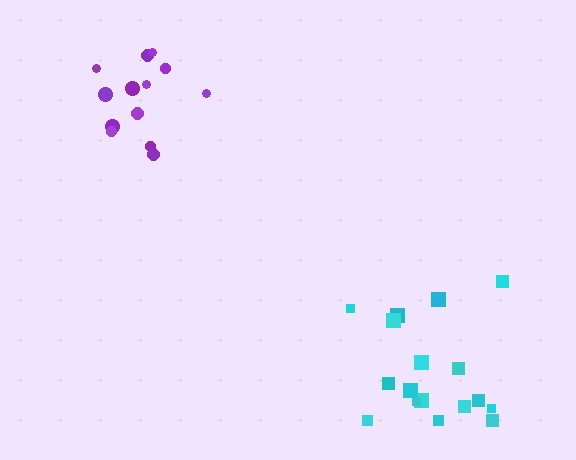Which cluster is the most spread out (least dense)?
Cyan.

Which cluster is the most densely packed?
Purple.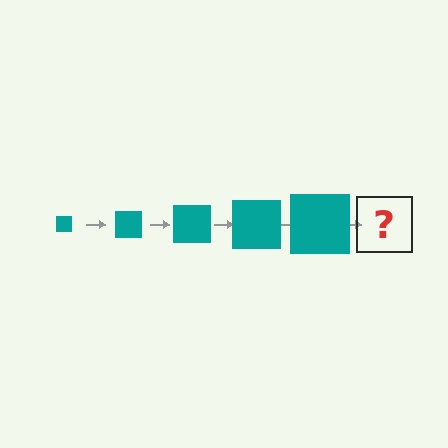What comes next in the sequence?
The next element should be a teal square, larger than the previous one.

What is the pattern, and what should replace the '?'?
The pattern is that the square gets progressively larger each step. The '?' should be a teal square, larger than the previous one.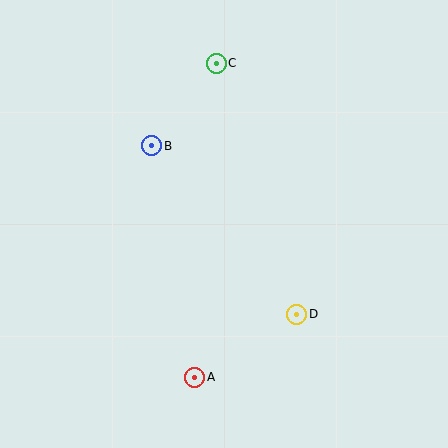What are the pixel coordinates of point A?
Point A is at (195, 377).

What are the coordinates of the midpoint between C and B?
The midpoint between C and B is at (184, 104).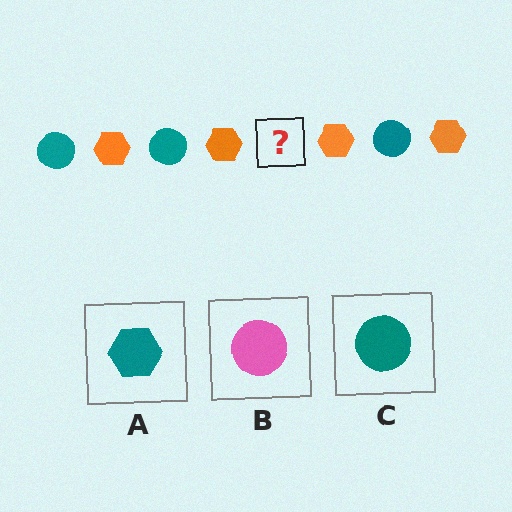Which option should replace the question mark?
Option C.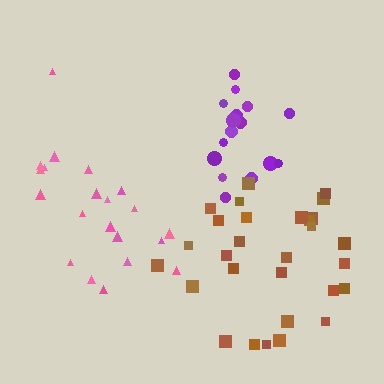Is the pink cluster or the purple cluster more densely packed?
Purple.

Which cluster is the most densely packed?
Purple.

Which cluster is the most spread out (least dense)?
Pink.